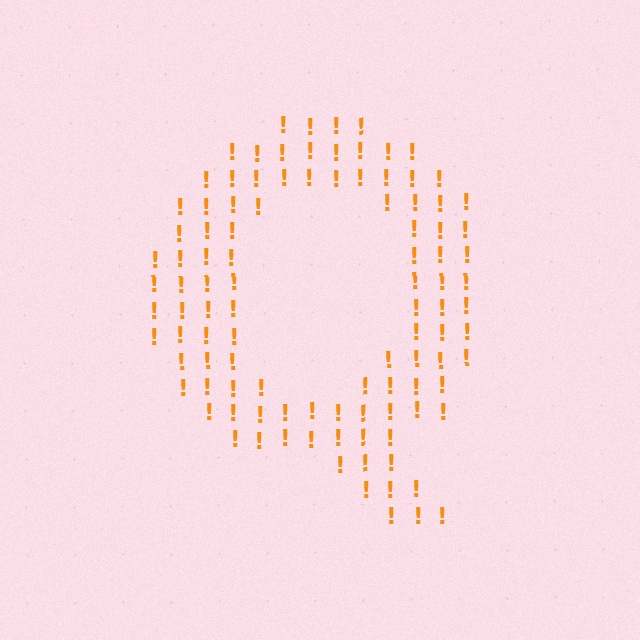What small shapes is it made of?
It is made of small exclamation marks.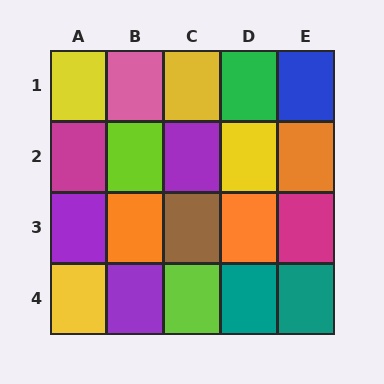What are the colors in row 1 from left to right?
Yellow, pink, yellow, green, blue.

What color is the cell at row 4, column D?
Teal.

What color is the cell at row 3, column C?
Brown.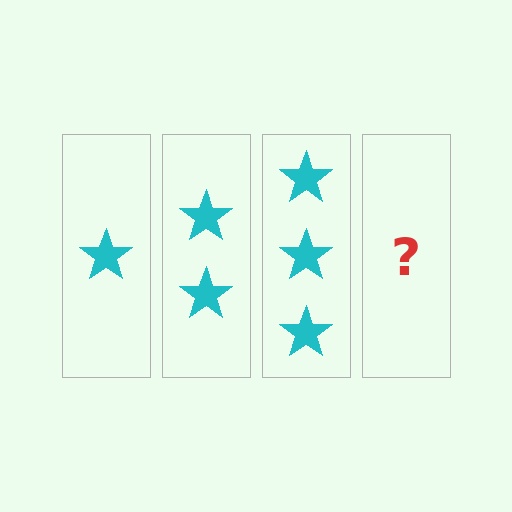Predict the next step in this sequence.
The next step is 4 stars.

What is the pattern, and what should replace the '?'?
The pattern is that each step adds one more star. The '?' should be 4 stars.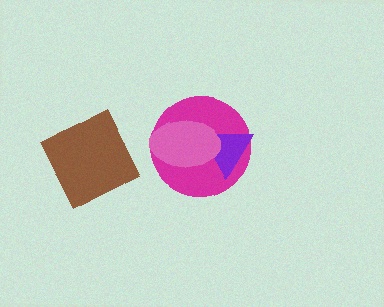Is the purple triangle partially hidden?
Yes, it is partially covered by another shape.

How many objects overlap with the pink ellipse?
2 objects overlap with the pink ellipse.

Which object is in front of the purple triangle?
The pink ellipse is in front of the purple triangle.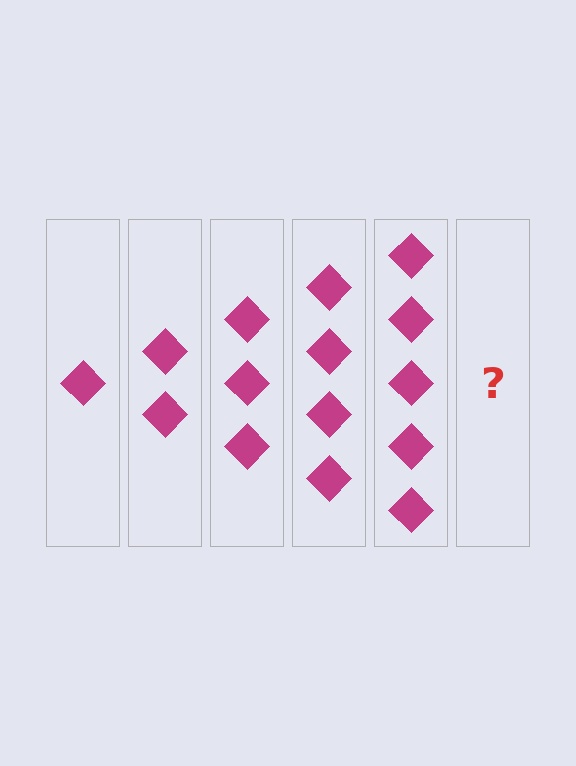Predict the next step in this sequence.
The next step is 6 diamonds.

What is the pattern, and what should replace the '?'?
The pattern is that each step adds one more diamond. The '?' should be 6 diamonds.